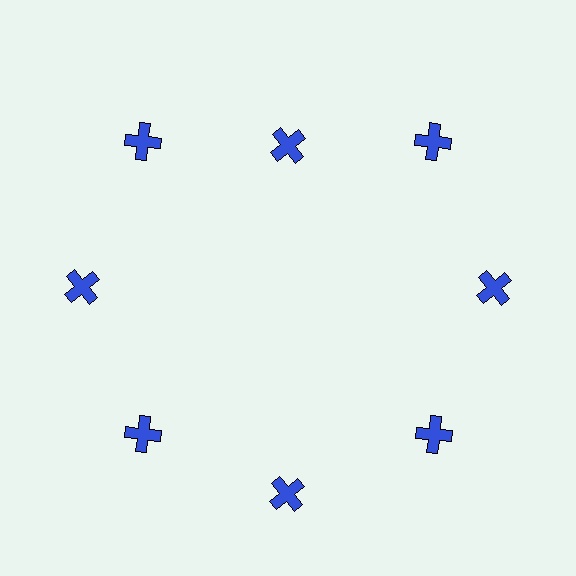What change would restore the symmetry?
The symmetry would be restored by moving it outward, back onto the ring so that all 8 crosses sit at equal angles and equal distance from the center.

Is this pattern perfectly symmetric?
No. The 8 blue crosses are arranged in a ring, but one element near the 12 o'clock position is pulled inward toward the center, breaking the 8-fold rotational symmetry.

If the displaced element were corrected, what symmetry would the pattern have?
It would have 8-fold rotational symmetry — the pattern would map onto itself every 45 degrees.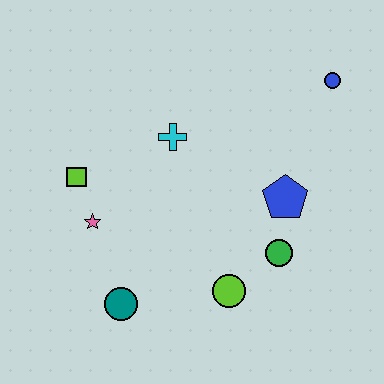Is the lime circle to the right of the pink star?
Yes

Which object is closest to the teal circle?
The pink star is closest to the teal circle.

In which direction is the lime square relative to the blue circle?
The lime square is to the left of the blue circle.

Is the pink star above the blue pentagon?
No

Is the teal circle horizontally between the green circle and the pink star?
Yes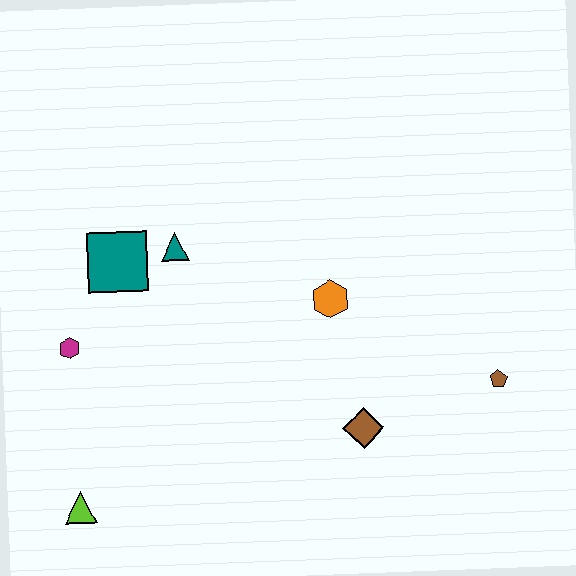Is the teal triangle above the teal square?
Yes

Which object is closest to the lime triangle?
The magenta hexagon is closest to the lime triangle.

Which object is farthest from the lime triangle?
The brown pentagon is farthest from the lime triangle.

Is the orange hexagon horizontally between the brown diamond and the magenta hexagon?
Yes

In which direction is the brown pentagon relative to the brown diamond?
The brown pentagon is to the right of the brown diamond.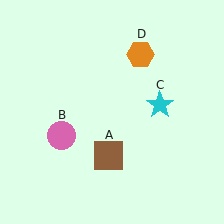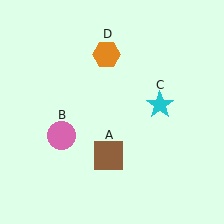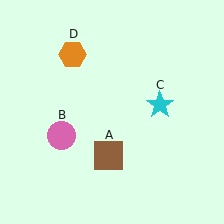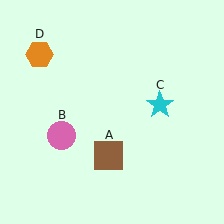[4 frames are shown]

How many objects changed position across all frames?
1 object changed position: orange hexagon (object D).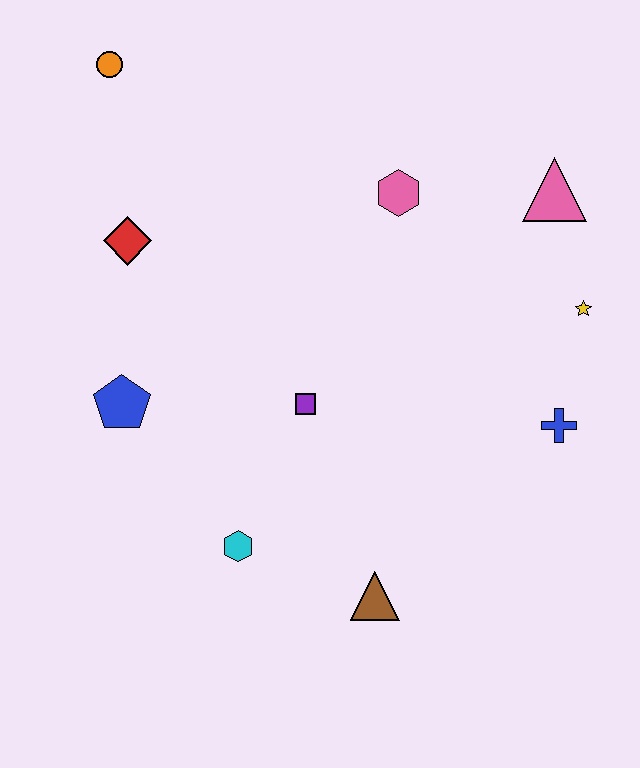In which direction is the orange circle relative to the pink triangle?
The orange circle is to the left of the pink triangle.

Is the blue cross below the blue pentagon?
Yes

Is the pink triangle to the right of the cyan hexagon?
Yes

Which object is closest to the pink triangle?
The yellow star is closest to the pink triangle.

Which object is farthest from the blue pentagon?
The pink triangle is farthest from the blue pentagon.